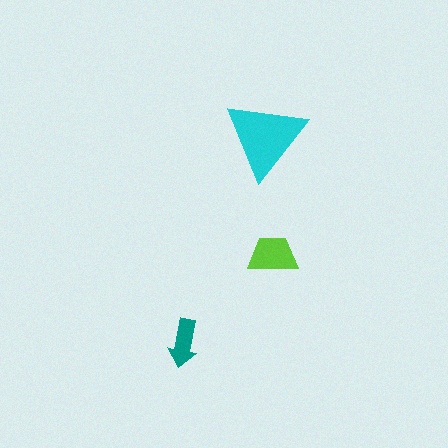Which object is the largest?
The cyan triangle.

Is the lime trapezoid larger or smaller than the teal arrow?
Larger.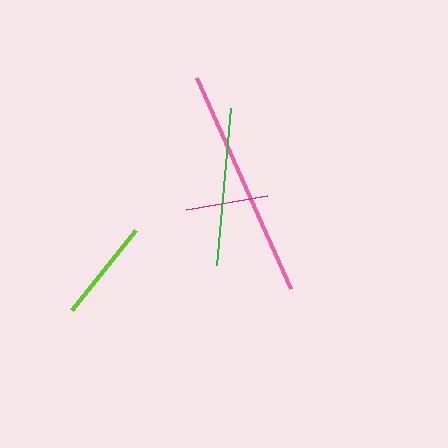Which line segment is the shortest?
The magenta line is the shortest at approximately 83 pixels.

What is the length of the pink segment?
The pink segment is approximately 231 pixels long.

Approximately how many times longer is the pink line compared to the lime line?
The pink line is approximately 2.3 times the length of the lime line.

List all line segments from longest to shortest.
From longest to shortest: pink, green, lime, magenta.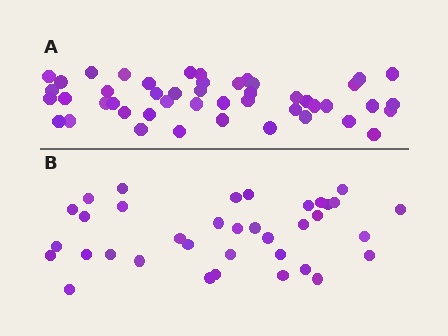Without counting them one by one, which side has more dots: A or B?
Region A (the top region) has more dots.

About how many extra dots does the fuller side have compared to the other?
Region A has roughly 12 or so more dots than region B.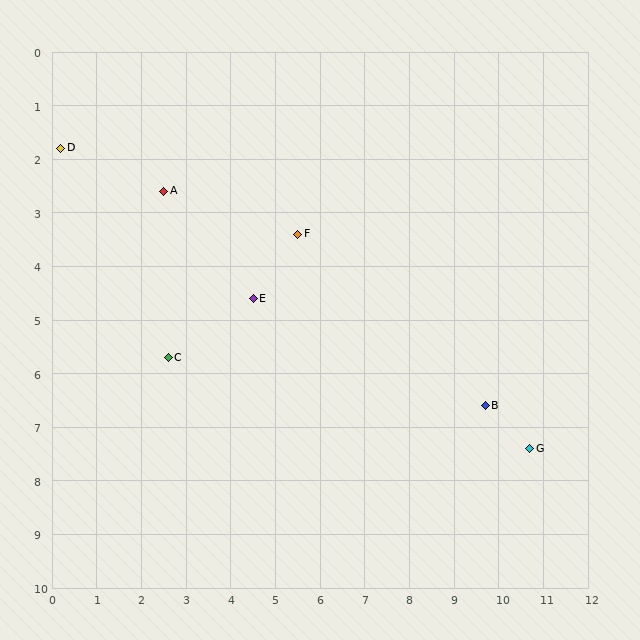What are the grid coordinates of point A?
Point A is at approximately (2.5, 2.6).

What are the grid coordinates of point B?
Point B is at approximately (9.7, 6.6).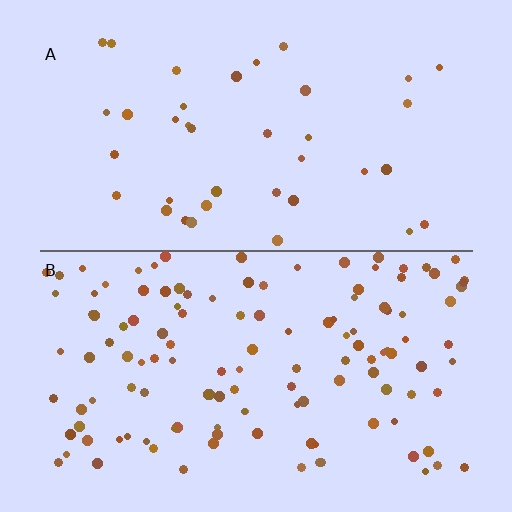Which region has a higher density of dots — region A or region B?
B (the bottom).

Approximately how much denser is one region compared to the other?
Approximately 3.4× — region B over region A.